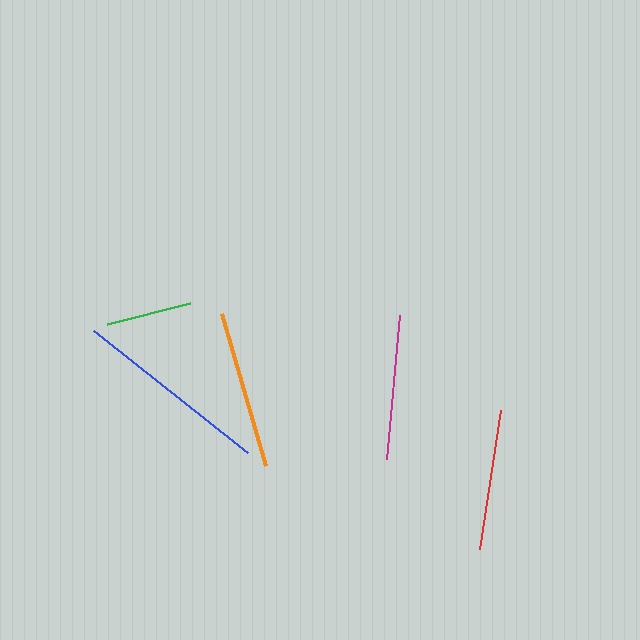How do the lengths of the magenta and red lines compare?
The magenta and red lines are approximately the same length.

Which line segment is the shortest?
The green line is the shortest at approximately 86 pixels.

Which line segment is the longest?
The blue line is the longest at approximately 197 pixels.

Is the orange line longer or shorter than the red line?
The orange line is longer than the red line.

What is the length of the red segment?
The red segment is approximately 141 pixels long.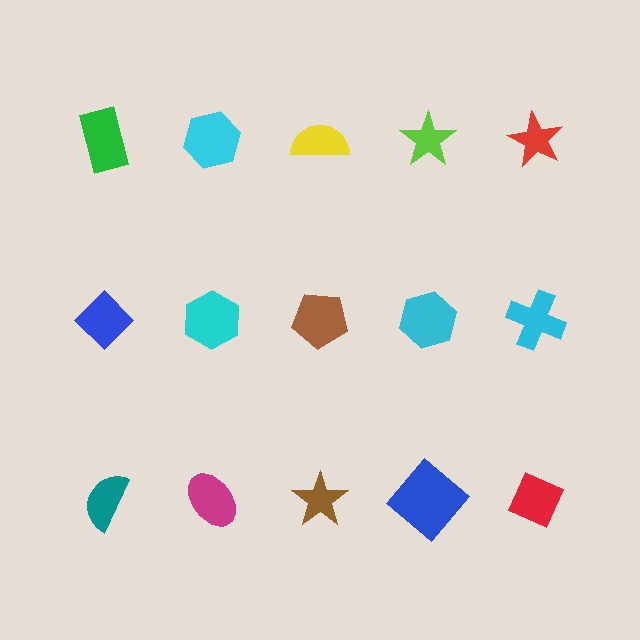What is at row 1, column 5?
A red star.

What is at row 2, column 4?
A cyan hexagon.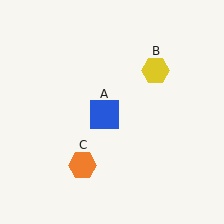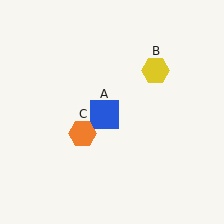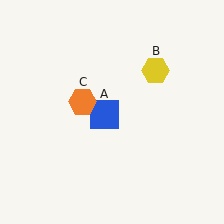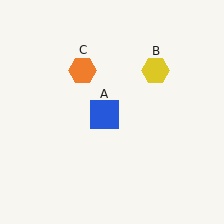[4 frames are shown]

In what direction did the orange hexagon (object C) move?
The orange hexagon (object C) moved up.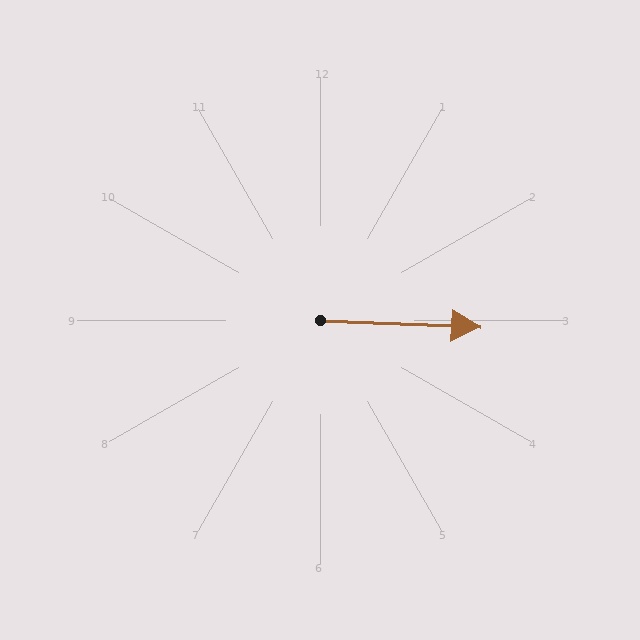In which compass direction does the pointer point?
East.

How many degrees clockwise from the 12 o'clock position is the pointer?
Approximately 92 degrees.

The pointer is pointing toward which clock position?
Roughly 3 o'clock.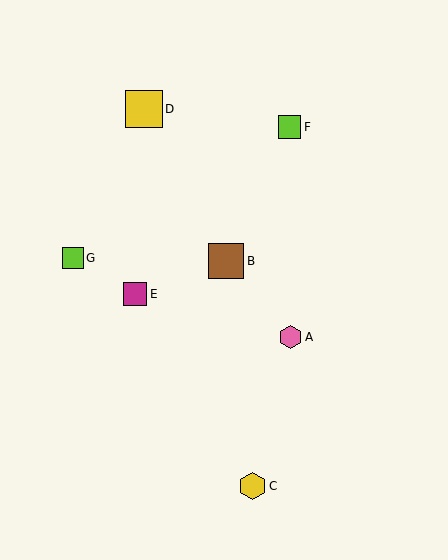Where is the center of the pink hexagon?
The center of the pink hexagon is at (290, 337).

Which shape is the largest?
The yellow square (labeled D) is the largest.